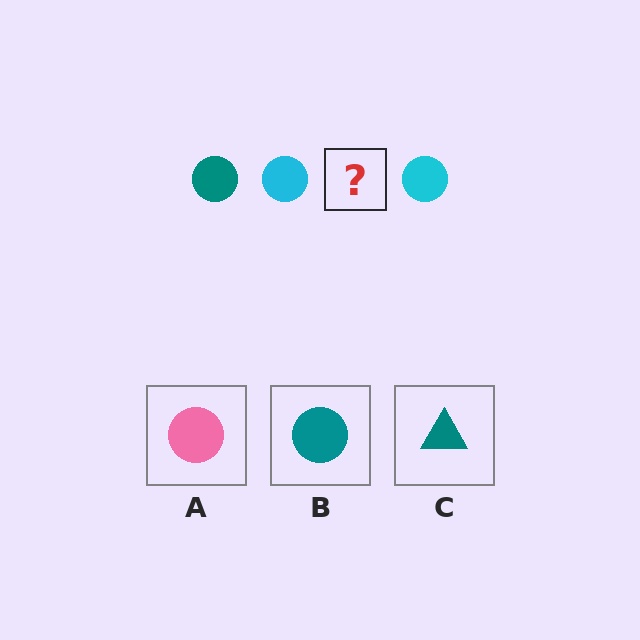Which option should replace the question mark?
Option B.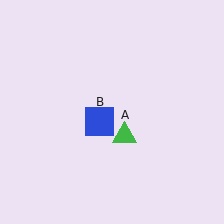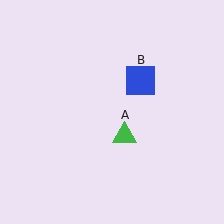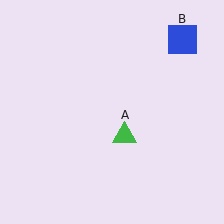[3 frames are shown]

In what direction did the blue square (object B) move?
The blue square (object B) moved up and to the right.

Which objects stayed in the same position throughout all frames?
Green triangle (object A) remained stationary.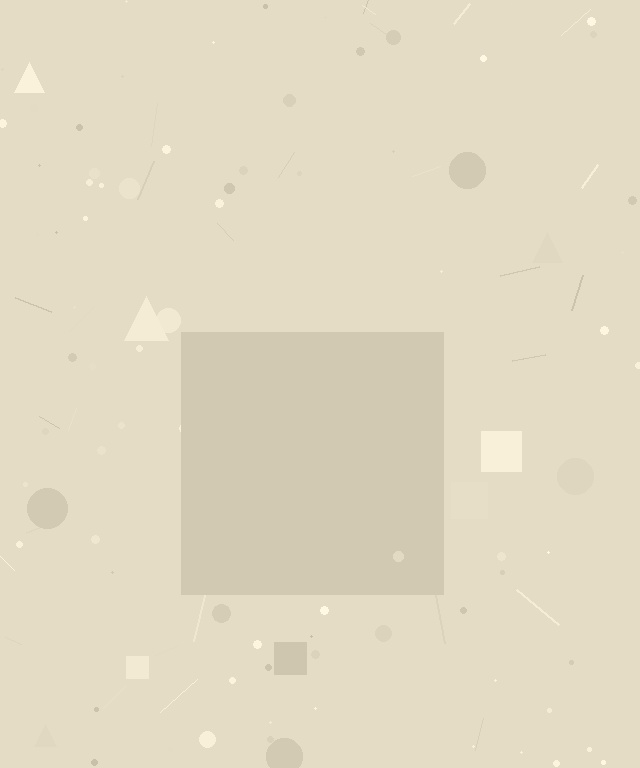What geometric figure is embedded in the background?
A square is embedded in the background.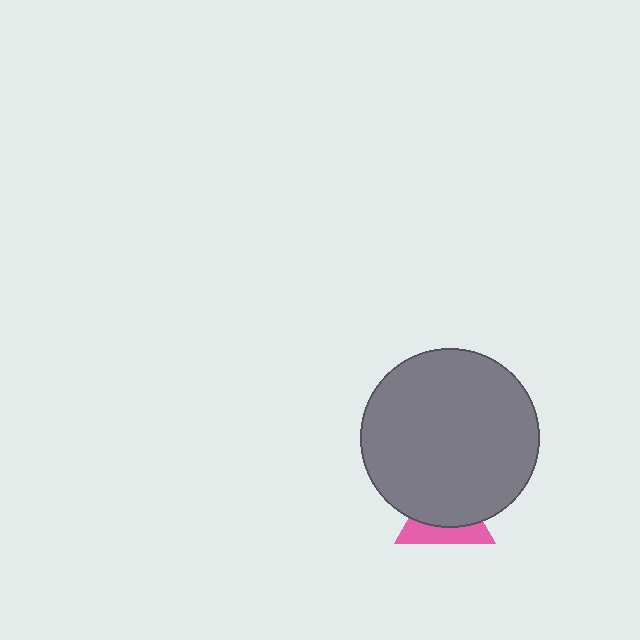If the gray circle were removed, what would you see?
You would see the complete pink triangle.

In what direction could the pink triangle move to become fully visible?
The pink triangle could move down. That would shift it out from behind the gray circle entirely.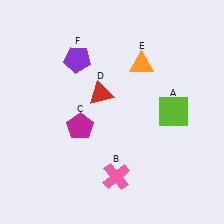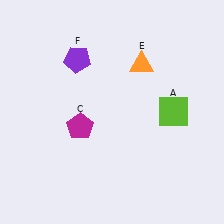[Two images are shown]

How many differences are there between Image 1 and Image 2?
There are 2 differences between the two images.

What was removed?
The red triangle (D), the pink cross (B) were removed in Image 2.